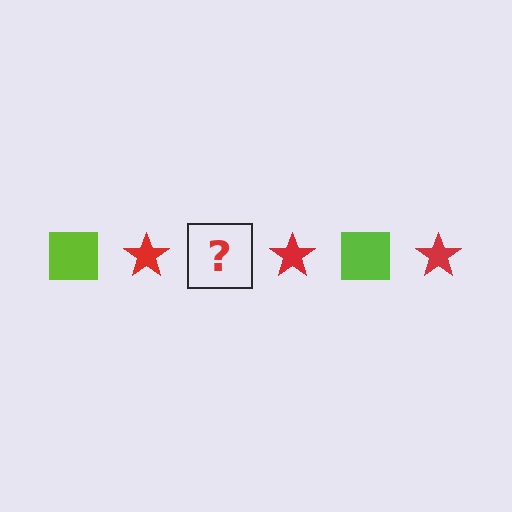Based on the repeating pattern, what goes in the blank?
The blank should be a lime square.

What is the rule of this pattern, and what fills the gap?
The rule is that the pattern alternates between lime square and red star. The gap should be filled with a lime square.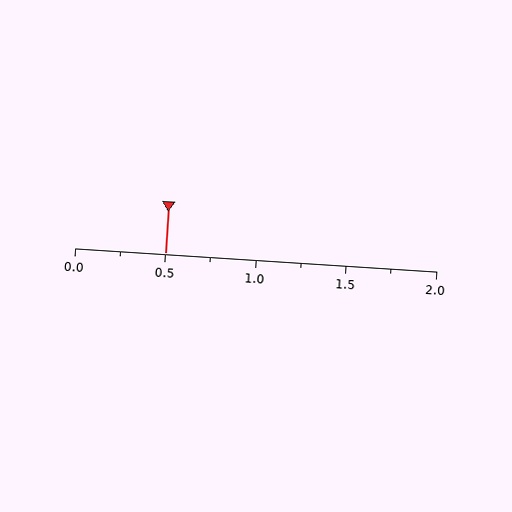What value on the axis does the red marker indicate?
The marker indicates approximately 0.5.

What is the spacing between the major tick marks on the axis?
The major ticks are spaced 0.5 apart.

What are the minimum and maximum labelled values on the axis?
The axis runs from 0.0 to 2.0.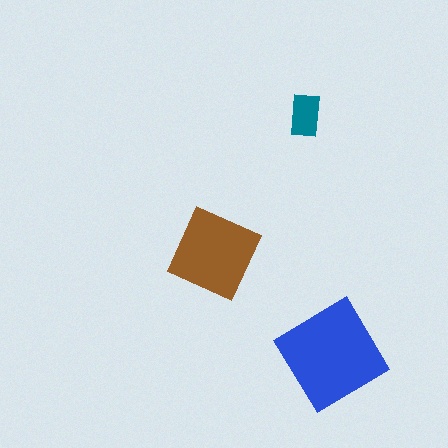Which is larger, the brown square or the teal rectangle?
The brown square.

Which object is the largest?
The blue diamond.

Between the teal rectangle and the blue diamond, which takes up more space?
The blue diamond.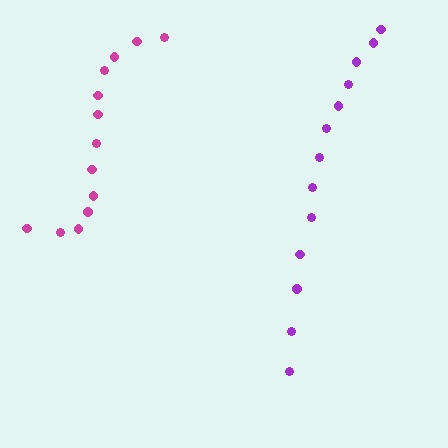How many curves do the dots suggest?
There are 2 distinct paths.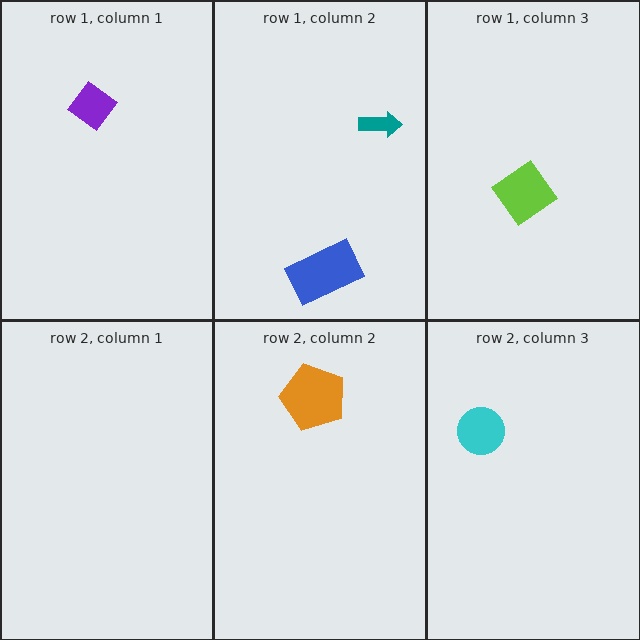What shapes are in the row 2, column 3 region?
The cyan circle.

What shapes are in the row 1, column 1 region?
The purple diamond.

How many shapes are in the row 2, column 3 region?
1.